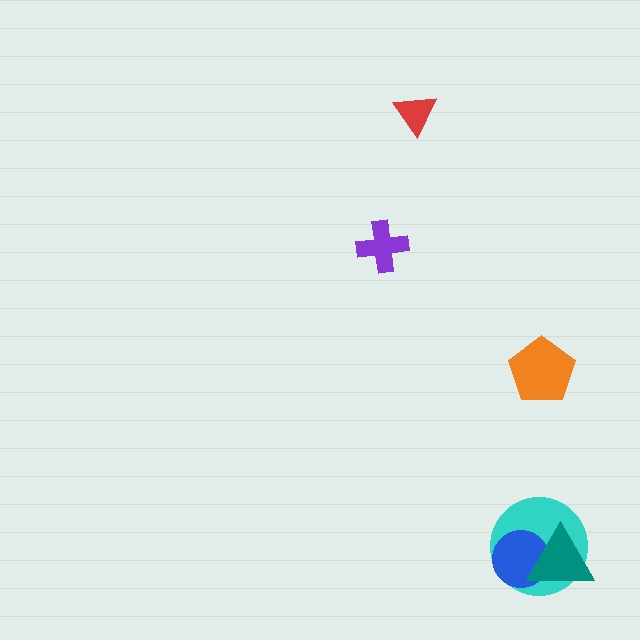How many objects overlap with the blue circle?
2 objects overlap with the blue circle.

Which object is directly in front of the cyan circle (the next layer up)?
The blue circle is directly in front of the cyan circle.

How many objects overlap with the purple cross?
0 objects overlap with the purple cross.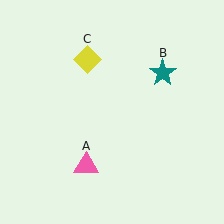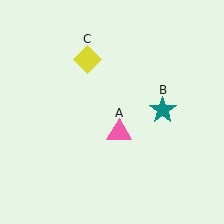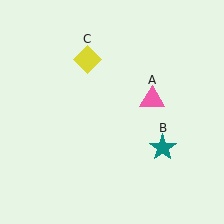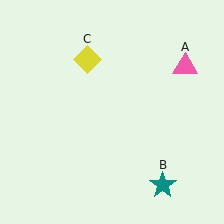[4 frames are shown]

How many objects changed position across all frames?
2 objects changed position: pink triangle (object A), teal star (object B).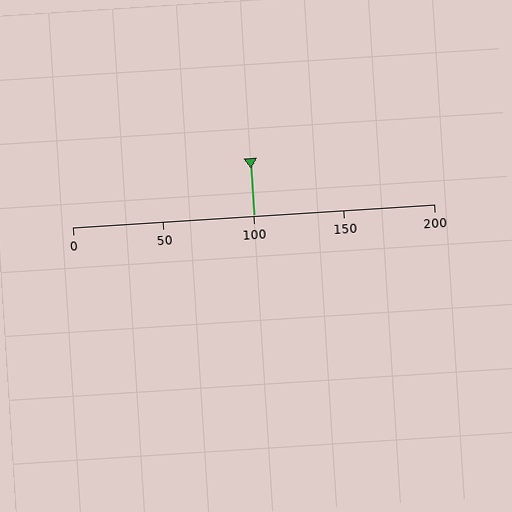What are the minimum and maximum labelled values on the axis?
The axis runs from 0 to 200.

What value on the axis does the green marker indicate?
The marker indicates approximately 100.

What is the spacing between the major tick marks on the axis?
The major ticks are spaced 50 apart.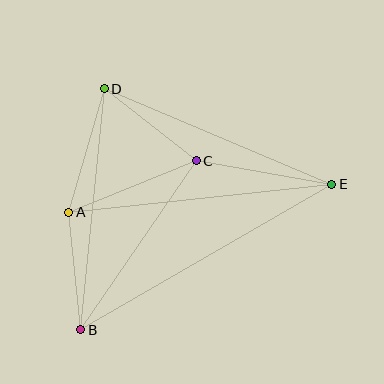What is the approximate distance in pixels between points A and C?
The distance between A and C is approximately 137 pixels.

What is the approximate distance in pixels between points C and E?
The distance between C and E is approximately 138 pixels.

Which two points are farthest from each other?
Points B and E are farthest from each other.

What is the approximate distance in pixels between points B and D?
The distance between B and D is approximately 242 pixels.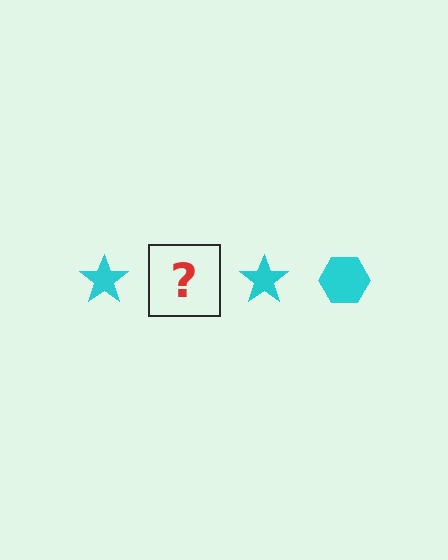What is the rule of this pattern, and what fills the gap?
The rule is that the pattern cycles through star, hexagon shapes in cyan. The gap should be filled with a cyan hexagon.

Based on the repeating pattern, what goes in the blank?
The blank should be a cyan hexagon.